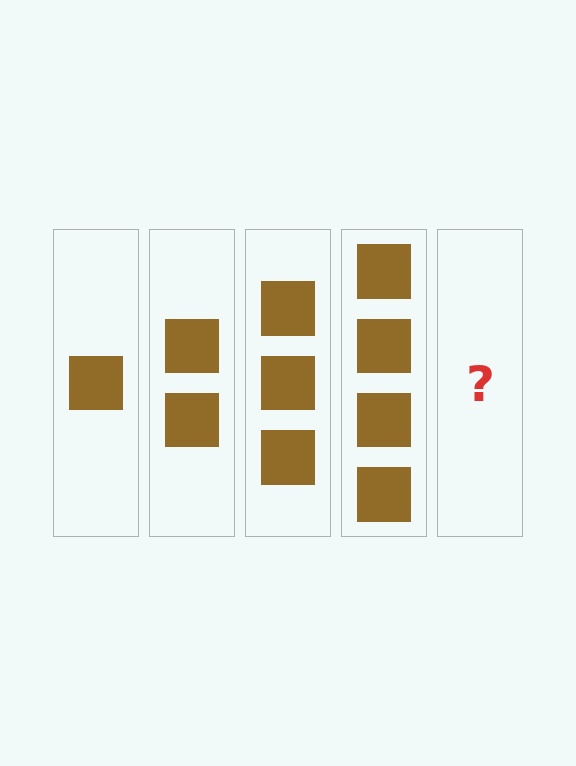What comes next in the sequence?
The next element should be 5 squares.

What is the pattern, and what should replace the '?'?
The pattern is that each step adds one more square. The '?' should be 5 squares.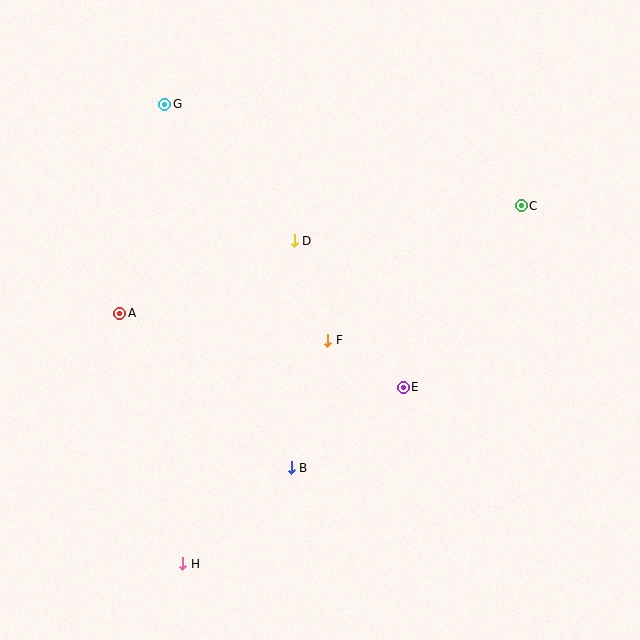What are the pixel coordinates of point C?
Point C is at (521, 206).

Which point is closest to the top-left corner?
Point G is closest to the top-left corner.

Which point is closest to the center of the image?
Point F at (328, 340) is closest to the center.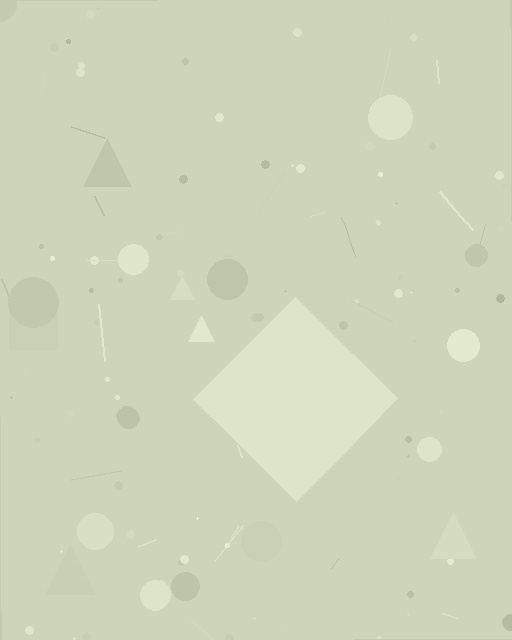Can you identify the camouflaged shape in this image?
The camouflaged shape is a diamond.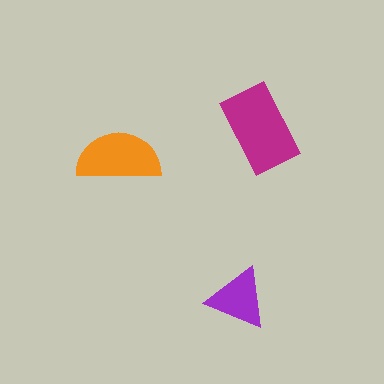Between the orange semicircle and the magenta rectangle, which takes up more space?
The magenta rectangle.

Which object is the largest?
The magenta rectangle.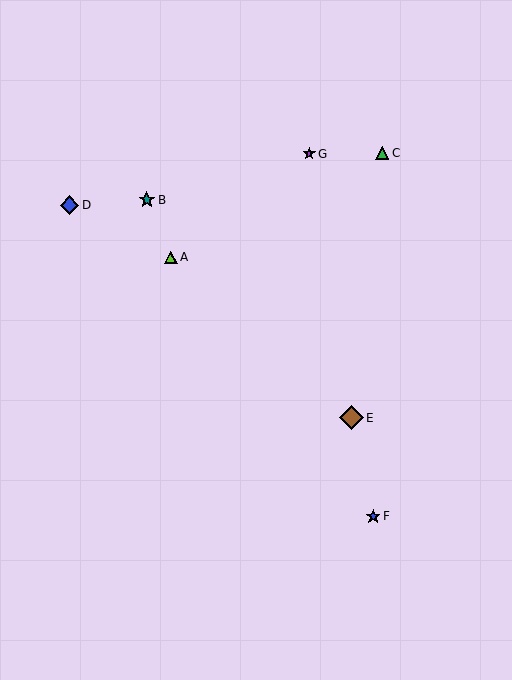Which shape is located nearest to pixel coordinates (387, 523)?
The blue star (labeled F) at (373, 516) is nearest to that location.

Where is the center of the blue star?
The center of the blue star is at (373, 516).